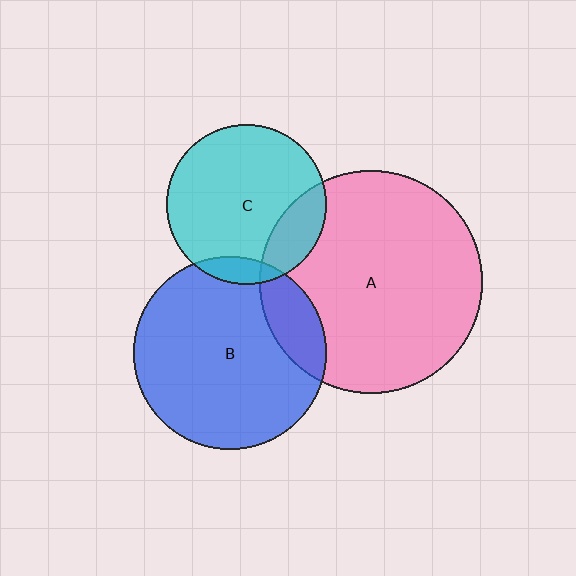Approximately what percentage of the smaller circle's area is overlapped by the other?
Approximately 15%.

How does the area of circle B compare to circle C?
Approximately 1.4 times.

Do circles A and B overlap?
Yes.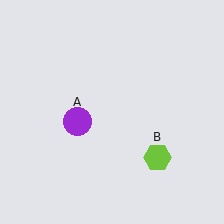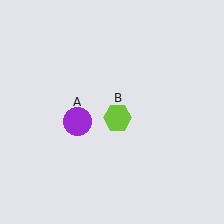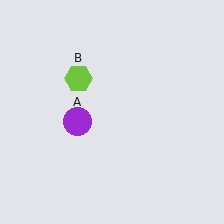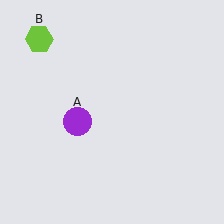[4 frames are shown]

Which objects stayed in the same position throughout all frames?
Purple circle (object A) remained stationary.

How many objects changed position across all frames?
1 object changed position: lime hexagon (object B).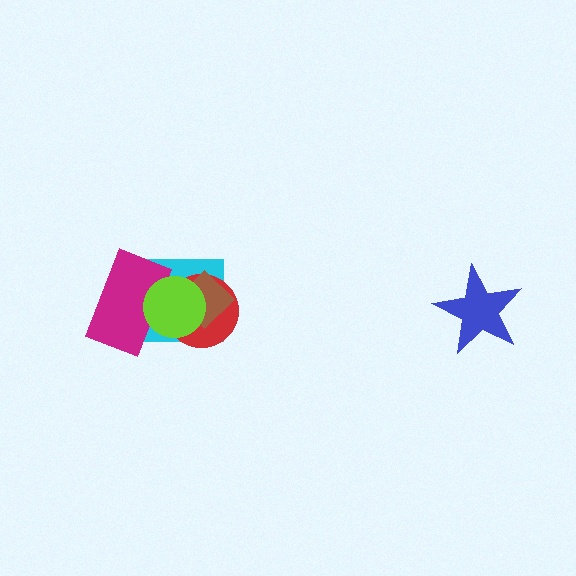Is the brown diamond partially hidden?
Yes, it is partially covered by another shape.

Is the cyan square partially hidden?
Yes, it is partially covered by another shape.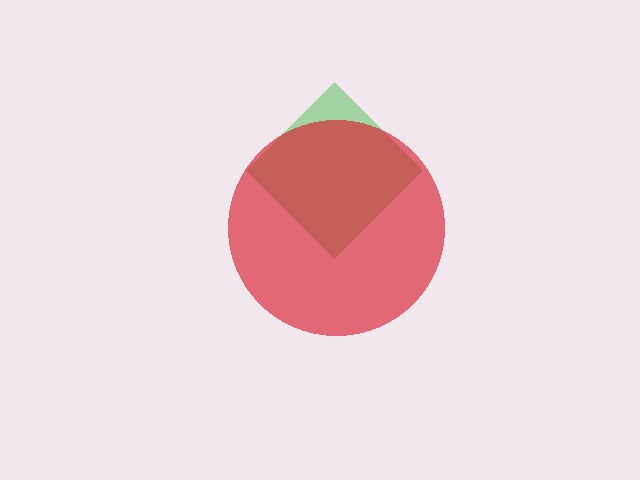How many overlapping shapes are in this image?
There are 2 overlapping shapes in the image.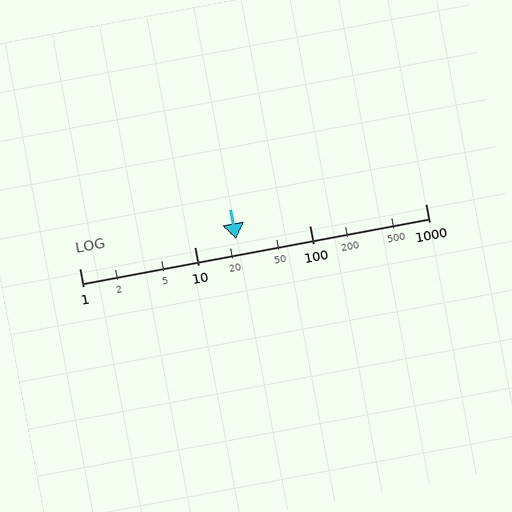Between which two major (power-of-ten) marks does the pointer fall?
The pointer is between 10 and 100.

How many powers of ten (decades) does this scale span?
The scale spans 3 decades, from 1 to 1000.